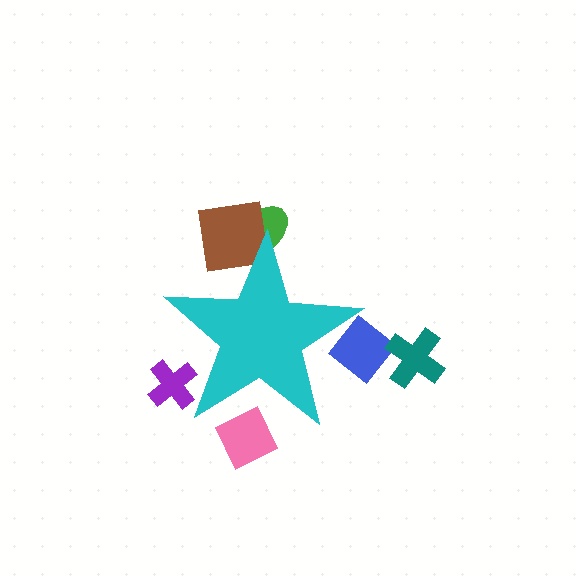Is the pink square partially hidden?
Yes, the pink square is partially hidden behind the cyan star.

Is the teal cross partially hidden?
No, the teal cross is fully visible.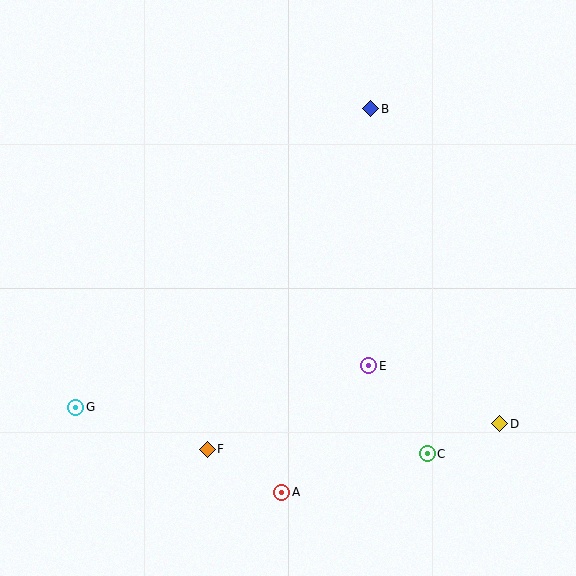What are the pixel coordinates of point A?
Point A is at (282, 492).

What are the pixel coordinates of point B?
Point B is at (371, 109).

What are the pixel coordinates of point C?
Point C is at (427, 454).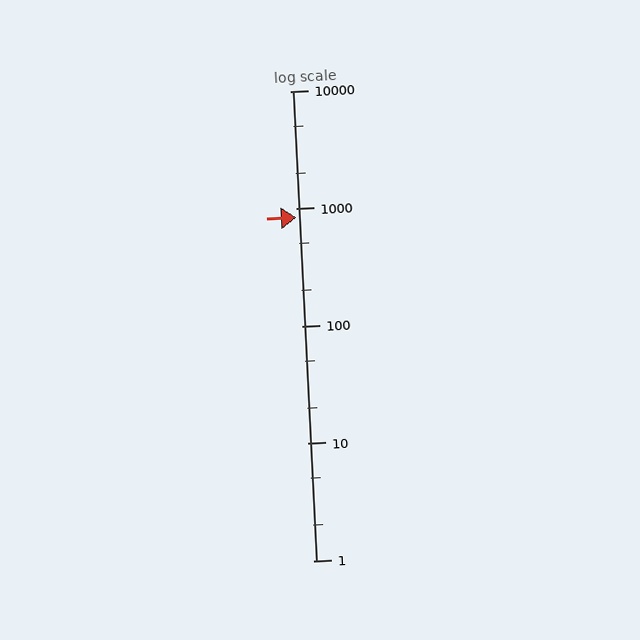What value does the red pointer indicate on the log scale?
The pointer indicates approximately 840.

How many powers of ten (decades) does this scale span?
The scale spans 4 decades, from 1 to 10000.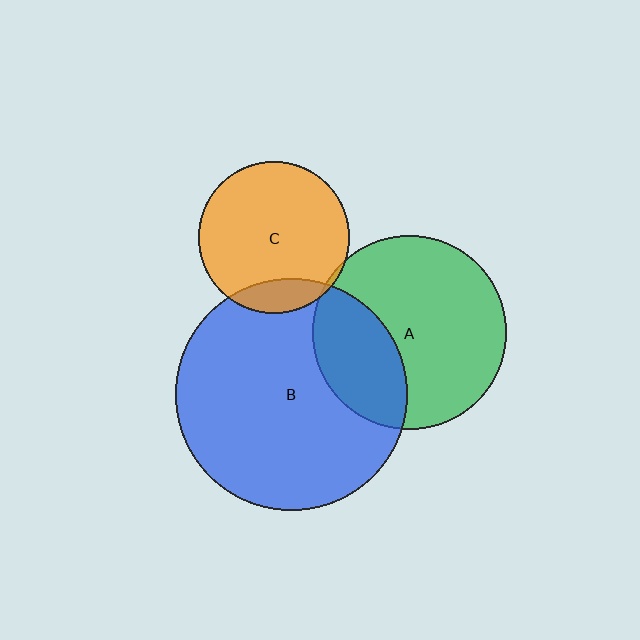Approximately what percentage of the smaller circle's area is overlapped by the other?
Approximately 5%.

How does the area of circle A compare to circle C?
Approximately 1.6 times.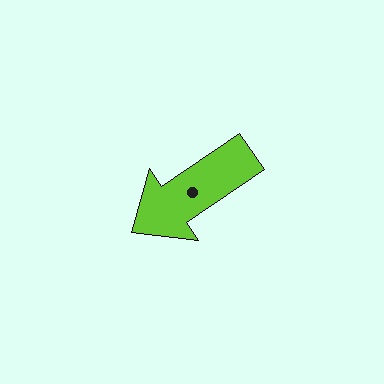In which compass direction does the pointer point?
Southwest.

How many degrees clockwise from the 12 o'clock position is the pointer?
Approximately 236 degrees.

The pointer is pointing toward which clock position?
Roughly 8 o'clock.